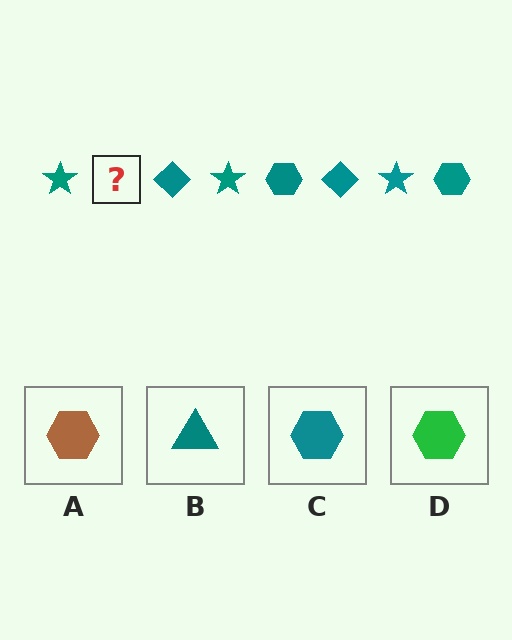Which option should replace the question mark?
Option C.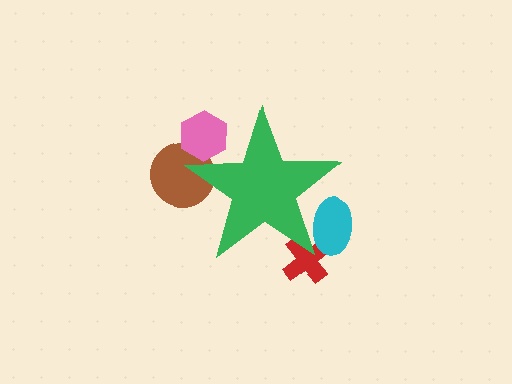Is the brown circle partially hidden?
Yes, the brown circle is partially hidden behind the green star.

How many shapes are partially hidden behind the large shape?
4 shapes are partially hidden.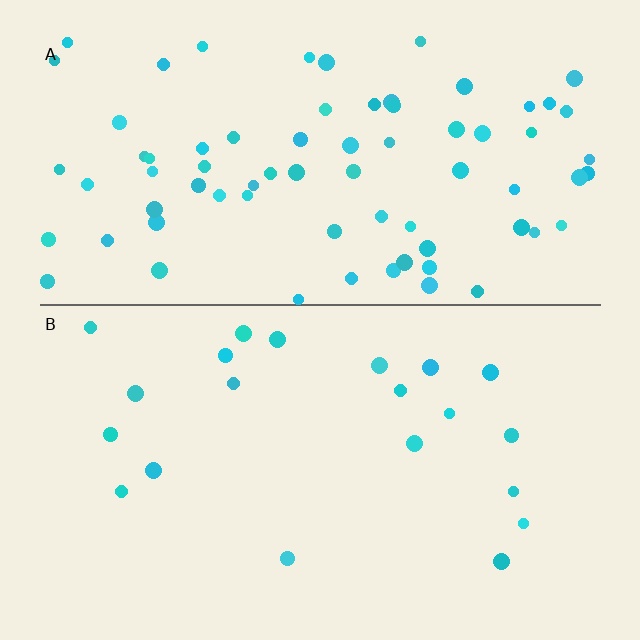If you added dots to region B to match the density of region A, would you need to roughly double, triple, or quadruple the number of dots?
Approximately quadruple.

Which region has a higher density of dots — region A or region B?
A (the top).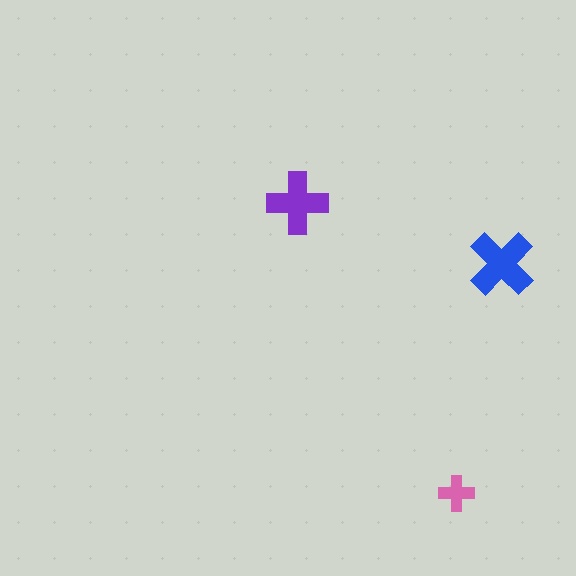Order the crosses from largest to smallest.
the blue one, the purple one, the pink one.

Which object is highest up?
The purple cross is topmost.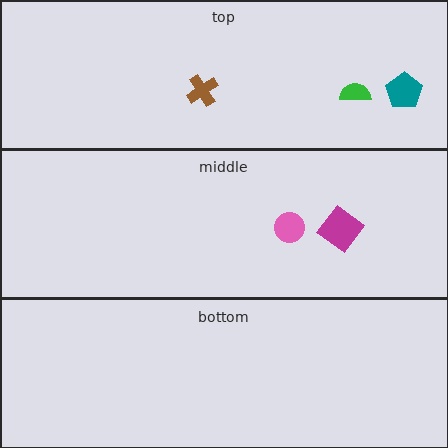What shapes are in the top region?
The green semicircle, the teal pentagon, the brown cross.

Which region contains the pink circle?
The middle region.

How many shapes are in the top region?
3.